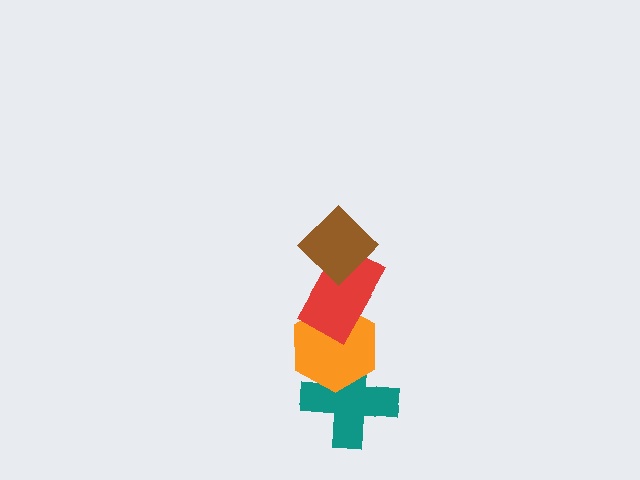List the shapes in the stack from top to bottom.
From top to bottom: the brown diamond, the red rectangle, the orange hexagon, the teal cross.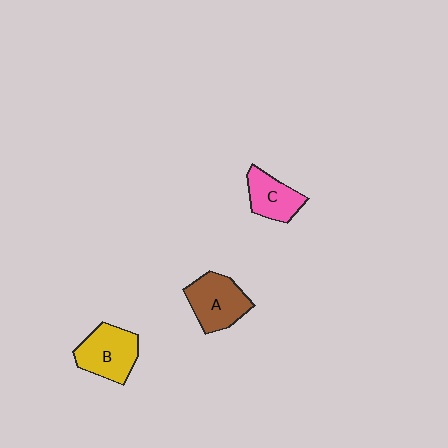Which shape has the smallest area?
Shape C (pink).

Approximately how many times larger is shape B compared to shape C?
Approximately 1.3 times.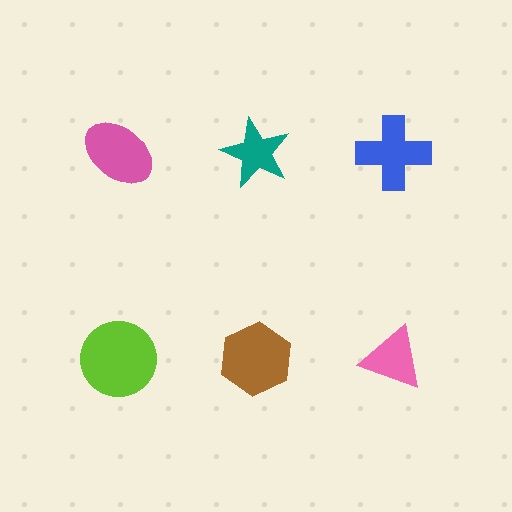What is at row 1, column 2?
A teal star.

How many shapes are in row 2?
3 shapes.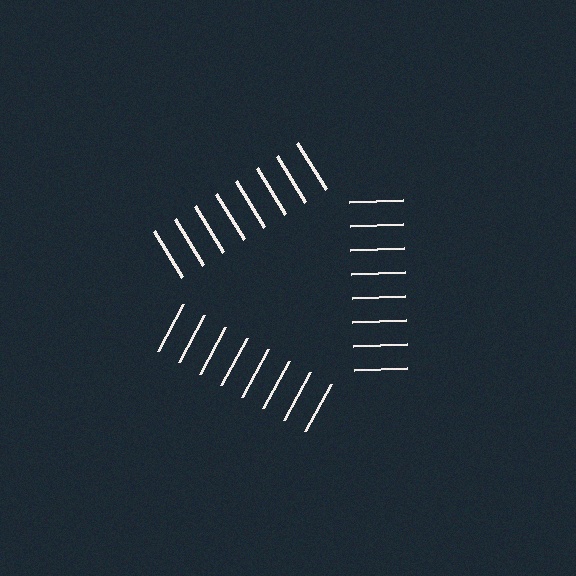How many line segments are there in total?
24 — 8 along each of the 3 edges.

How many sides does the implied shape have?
3 sides — the line-ends trace a triangle.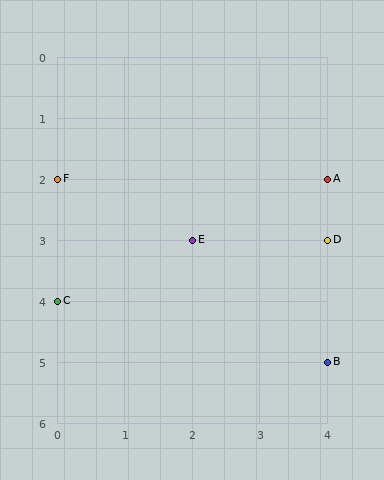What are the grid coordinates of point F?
Point F is at grid coordinates (0, 2).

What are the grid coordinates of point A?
Point A is at grid coordinates (4, 2).